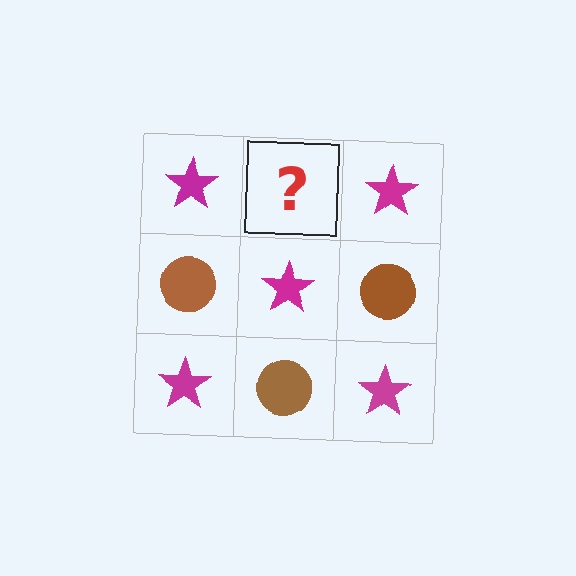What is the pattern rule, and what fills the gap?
The rule is that it alternates magenta star and brown circle in a checkerboard pattern. The gap should be filled with a brown circle.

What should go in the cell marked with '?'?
The missing cell should contain a brown circle.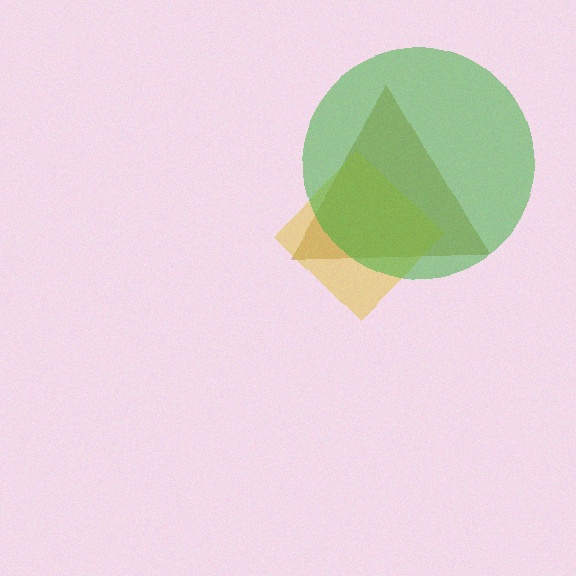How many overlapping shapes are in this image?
There are 3 overlapping shapes in the image.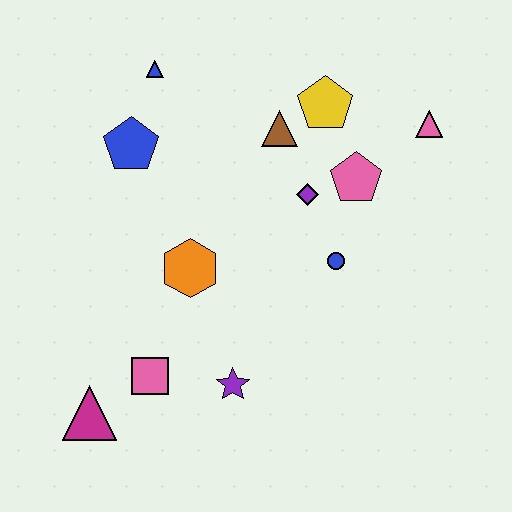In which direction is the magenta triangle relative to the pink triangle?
The magenta triangle is to the left of the pink triangle.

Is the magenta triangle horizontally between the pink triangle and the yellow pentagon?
No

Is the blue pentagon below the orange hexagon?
No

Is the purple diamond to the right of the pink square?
Yes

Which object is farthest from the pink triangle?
The magenta triangle is farthest from the pink triangle.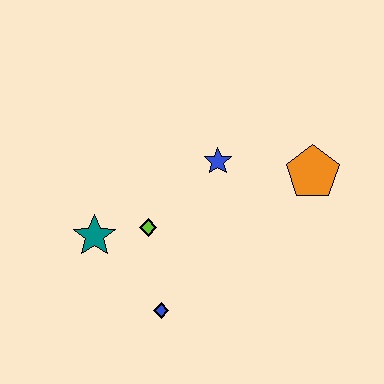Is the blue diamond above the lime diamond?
No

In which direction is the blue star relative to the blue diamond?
The blue star is above the blue diamond.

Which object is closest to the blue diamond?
The lime diamond is closest to the blue diamond.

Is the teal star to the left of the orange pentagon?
Yes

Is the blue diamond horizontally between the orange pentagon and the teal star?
Yes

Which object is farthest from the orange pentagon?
The teal star is farthest from the orange pentagon.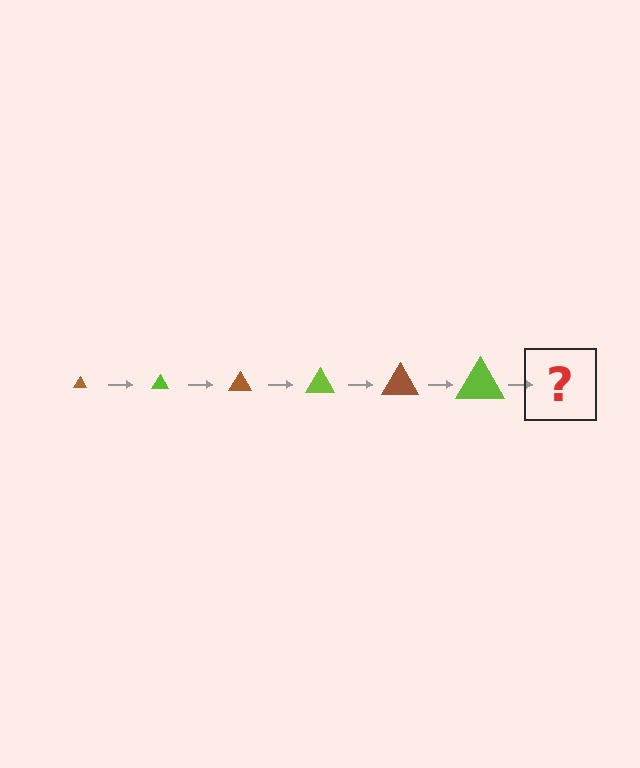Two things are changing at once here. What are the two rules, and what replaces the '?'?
The two rules are that the triangle grows larger each step and the color cycles through brown and lime. The '?' should be a brown triangle, larger than the previous one.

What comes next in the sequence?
The next element should be a brown triangle, larger than the previous one.